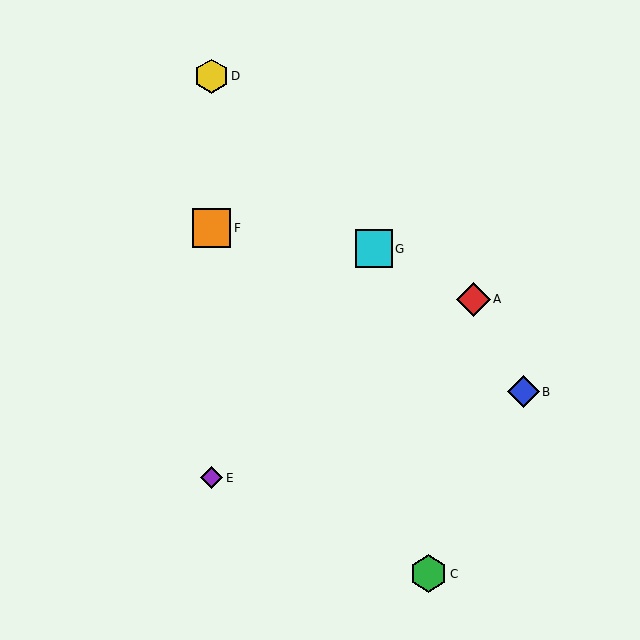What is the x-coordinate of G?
Object G is at x≈374.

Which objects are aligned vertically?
Objects D, E, F are aligned vertically.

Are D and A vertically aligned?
No, D is at x≈211 and A is at x≈473.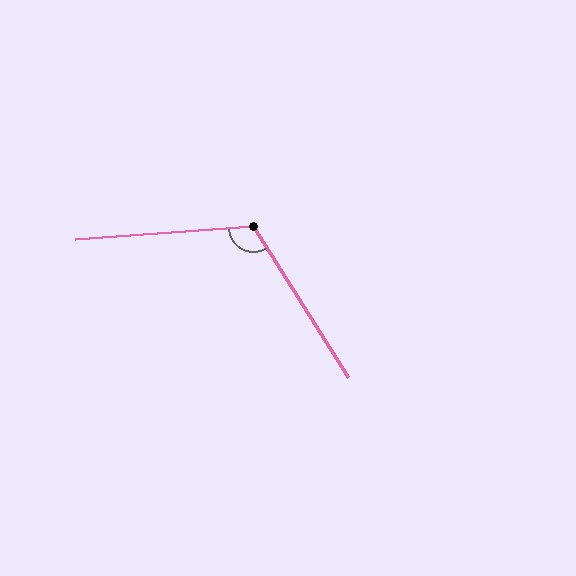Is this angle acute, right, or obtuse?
It is obtuse.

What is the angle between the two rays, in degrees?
Approximately 118 degrees.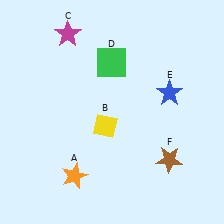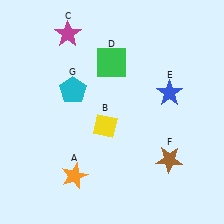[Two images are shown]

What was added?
A cyan pentagon (G) was added in Image 2.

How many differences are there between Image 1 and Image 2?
There is 1 difference between the two images.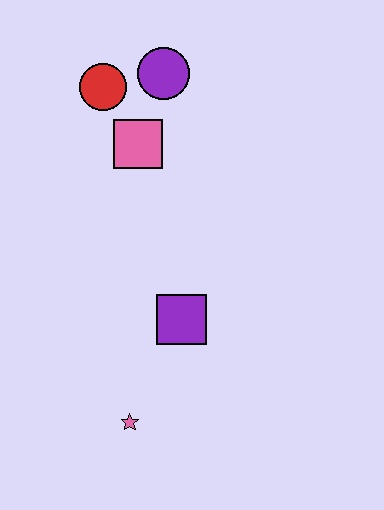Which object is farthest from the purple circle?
The pink star is farthest from the purple circle.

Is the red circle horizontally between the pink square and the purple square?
No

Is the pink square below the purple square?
No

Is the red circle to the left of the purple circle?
Yes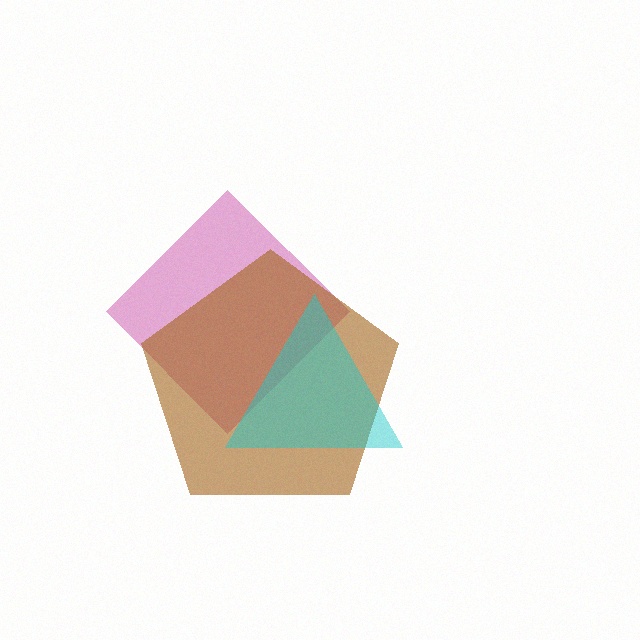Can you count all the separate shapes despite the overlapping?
Yes, there are 3 separate shapes.